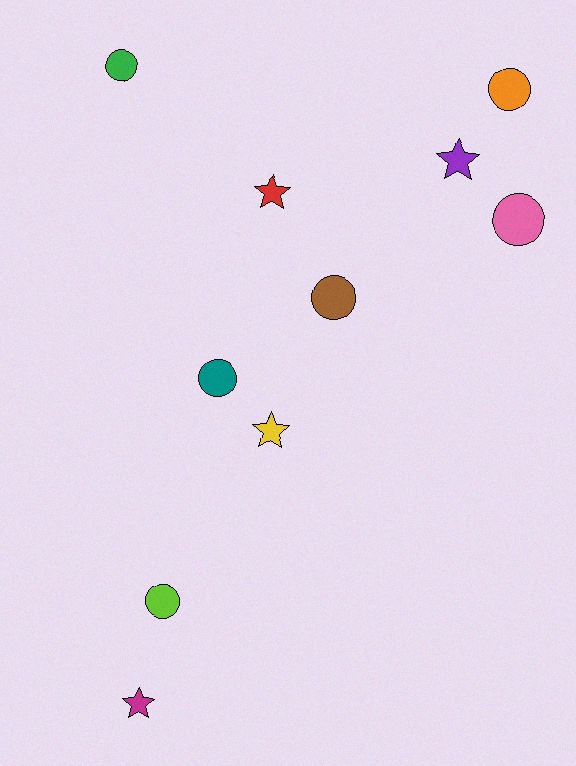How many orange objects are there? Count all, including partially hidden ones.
There is 1 orange object.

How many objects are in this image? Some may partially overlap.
There are 10 objects.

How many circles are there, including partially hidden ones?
There are 6 circles.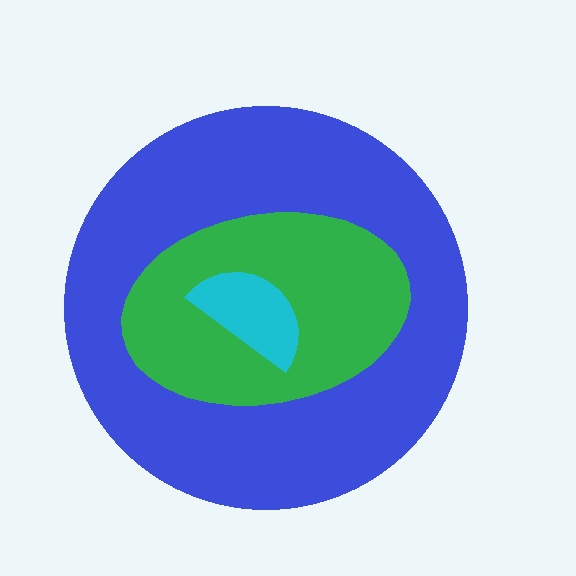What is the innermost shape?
The cyan semicircle.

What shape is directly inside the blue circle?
The green ellipse.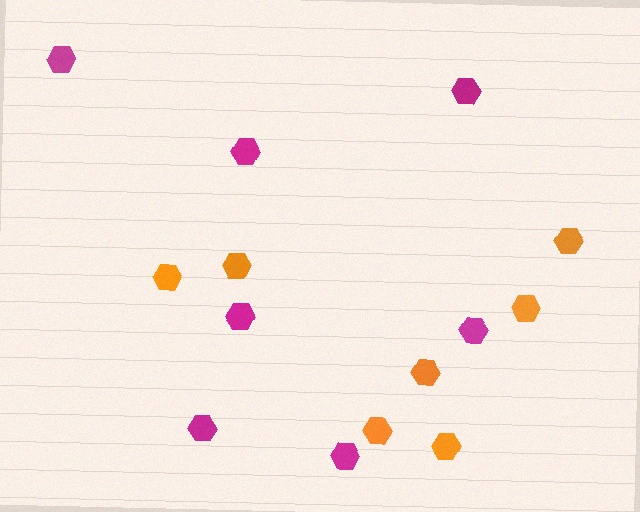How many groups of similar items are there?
There are 2 groups: one group of orange hexagons (7) and one group of magenta hexagons (7).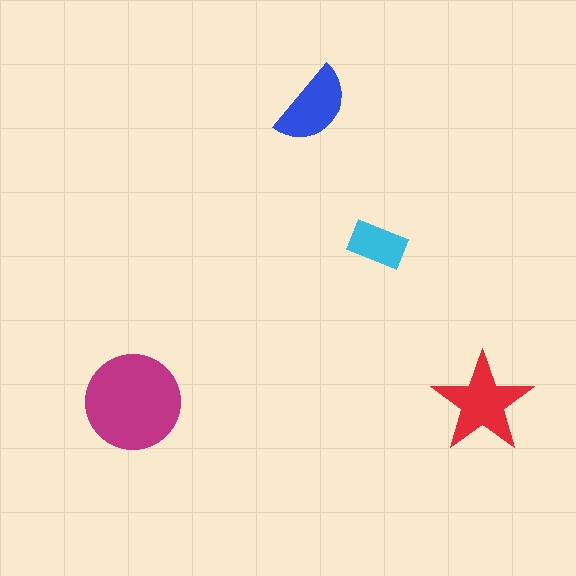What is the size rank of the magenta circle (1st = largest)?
1st.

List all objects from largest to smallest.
The magenta circle, the red star, the blue semicircle, the cyan rectangle.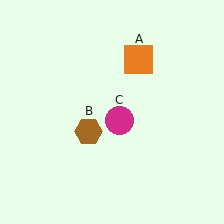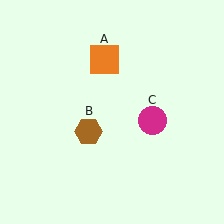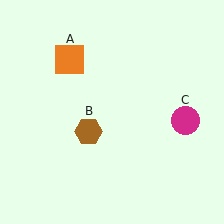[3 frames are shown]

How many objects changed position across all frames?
2 objects changed position: orange square (object A), magenta circle (object C).